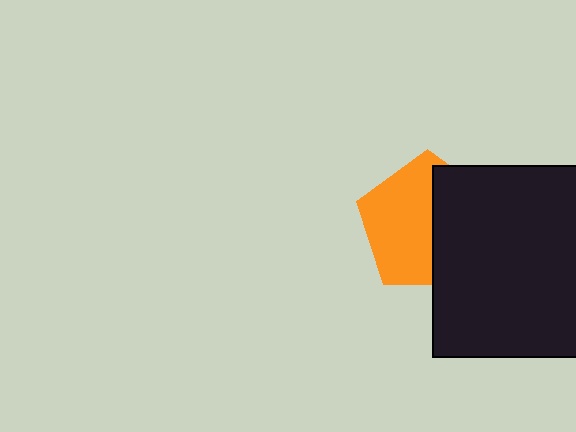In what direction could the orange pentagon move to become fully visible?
The orange pentagon could move left. That would shift it out from behind the black square entirely.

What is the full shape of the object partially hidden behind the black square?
The partially hidden object is an orange pentagon.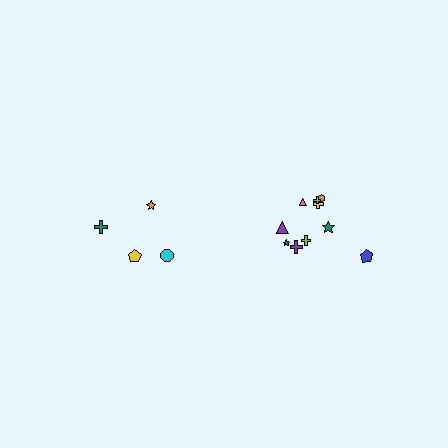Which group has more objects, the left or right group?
The right group.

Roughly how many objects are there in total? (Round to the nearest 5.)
Roughly 15 objects in total.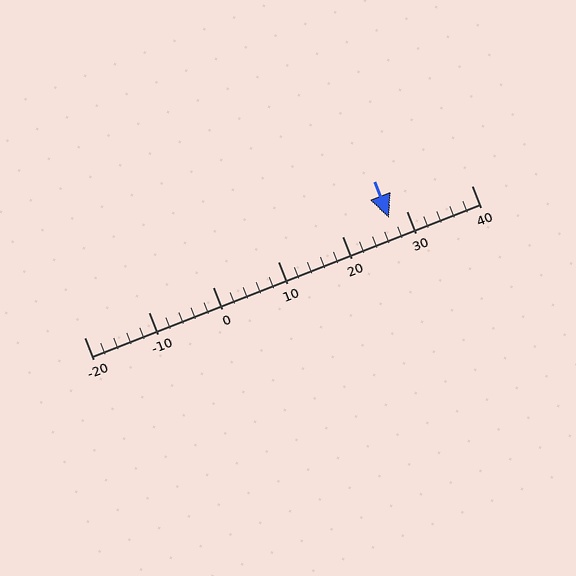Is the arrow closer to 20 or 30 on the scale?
The arrow is closer to 30.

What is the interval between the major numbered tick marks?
The major tick marks are spaced 10 units apart.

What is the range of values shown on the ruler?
The ruler shows values from -20 to 40.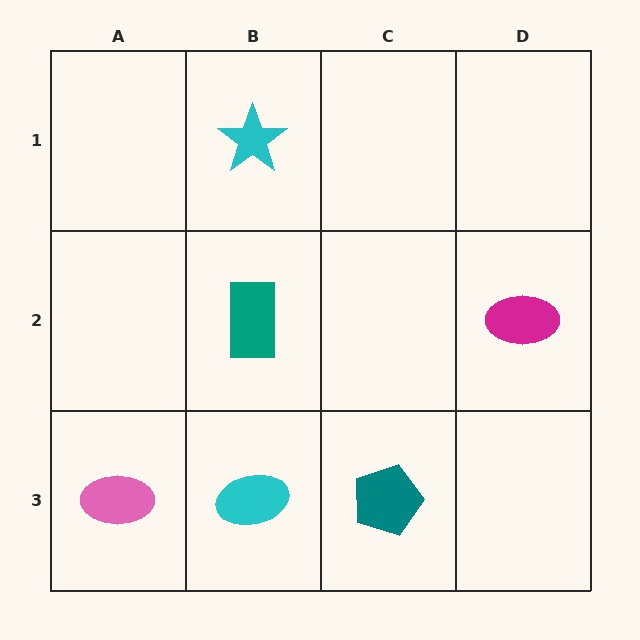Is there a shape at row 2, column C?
No, that cell is empty.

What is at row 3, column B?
A cyan ellipse.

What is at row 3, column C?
A teal pentagon.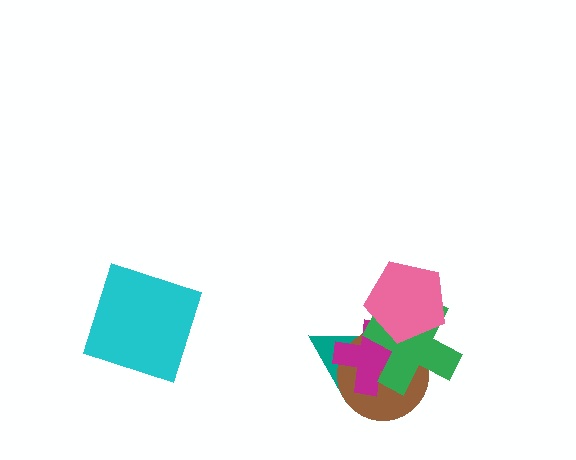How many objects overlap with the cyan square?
0 objects overlap with the cyan square.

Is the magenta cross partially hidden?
Yes, it is partially covered by another shape.